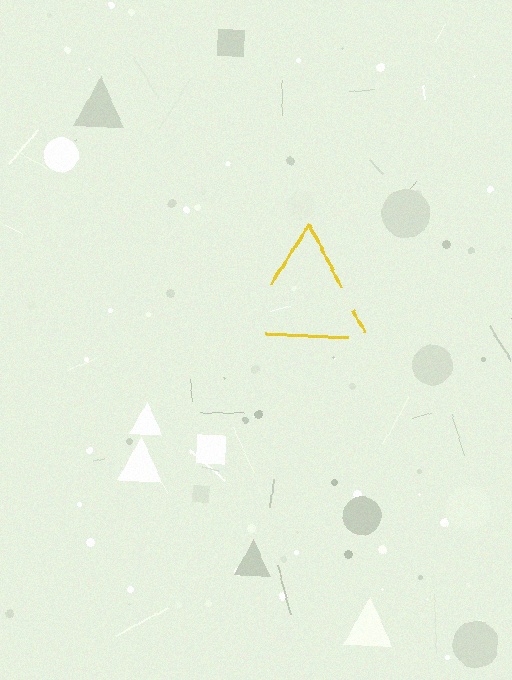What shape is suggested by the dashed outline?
The dashed outline suggests a triangle.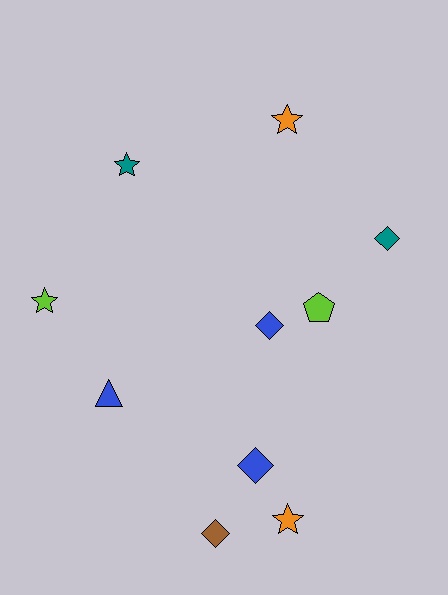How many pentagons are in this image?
There is 1 pentagon.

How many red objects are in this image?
There are no red objects.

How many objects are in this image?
There are 10 objects.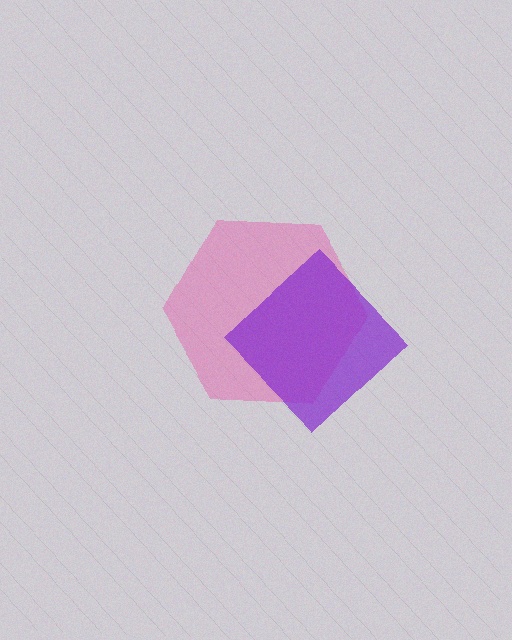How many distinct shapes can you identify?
There are 2 distinct shapes: a pink hexagon, a purple diamond.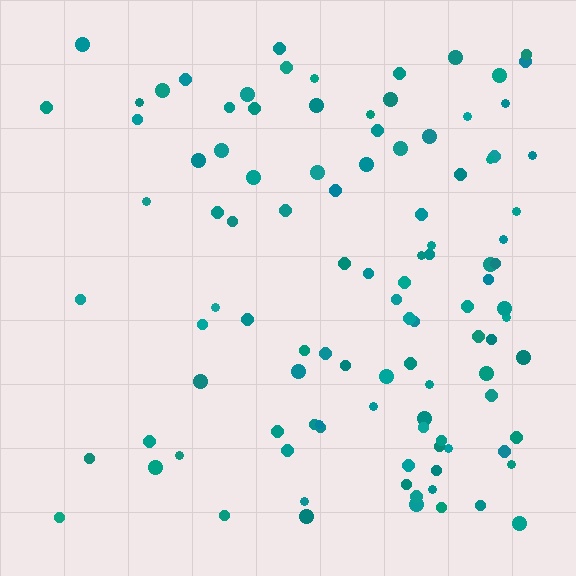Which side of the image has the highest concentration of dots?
The right.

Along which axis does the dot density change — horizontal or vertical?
Horizontal.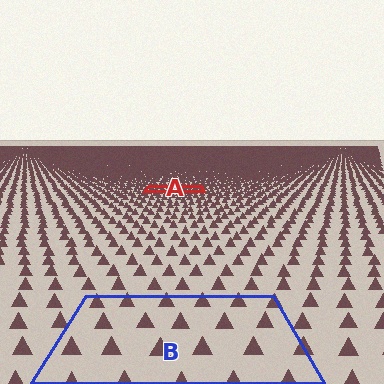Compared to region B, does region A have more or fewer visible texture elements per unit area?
Region A has more texture elements per unit area — they are packed more densely because it is farther away.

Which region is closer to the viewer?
Region B is closer. The texture elements there are larger and more spread out.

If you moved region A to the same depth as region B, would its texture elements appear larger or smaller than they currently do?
They would appear larger. At a closer depth, the same texture elements are projected at a bigger on-screen size.